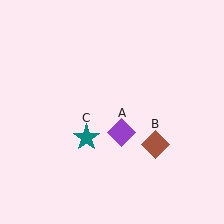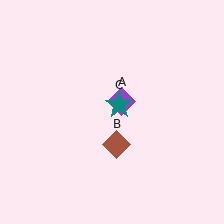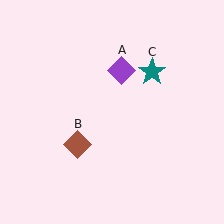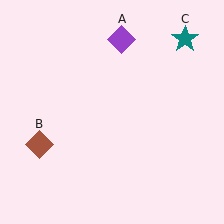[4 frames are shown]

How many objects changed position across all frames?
3 objects changed position: purple diamond (object A), brown diamond (object B), teal star (object C).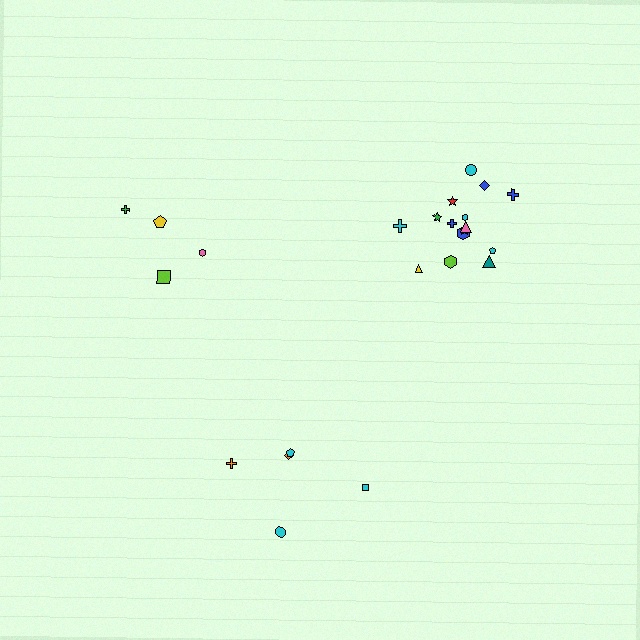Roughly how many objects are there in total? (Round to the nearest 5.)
Roughly 25 objects in total.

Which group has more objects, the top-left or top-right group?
The top-right group.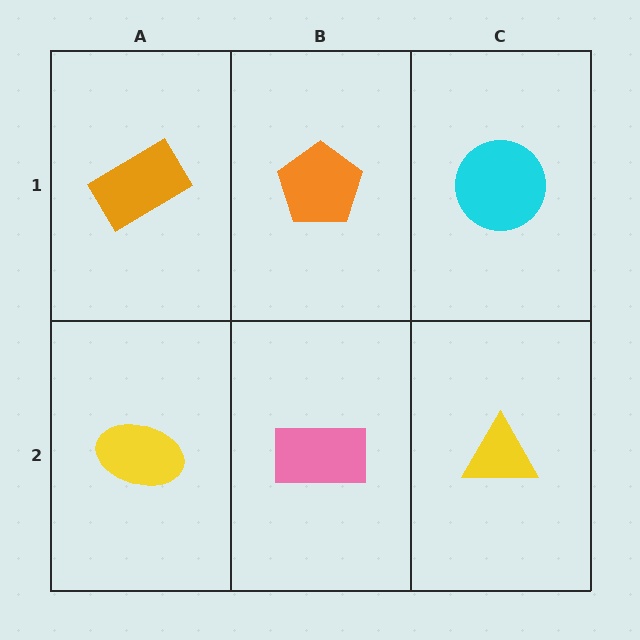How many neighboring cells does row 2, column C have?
2.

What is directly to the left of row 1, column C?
An orange pentagon.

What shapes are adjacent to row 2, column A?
An orange rectangle (row 1, column A), a pink rectangle (row 2, column B).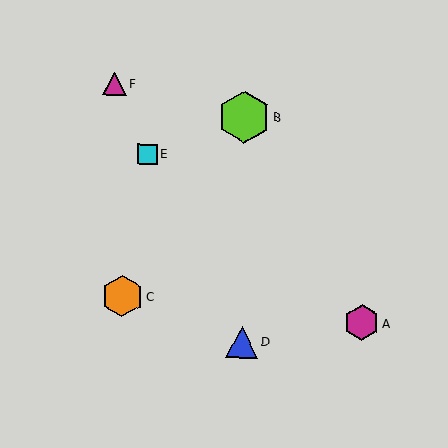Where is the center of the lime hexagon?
The center of the lime hexagon is at (244, 117).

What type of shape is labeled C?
Shape C is an orange hexagon.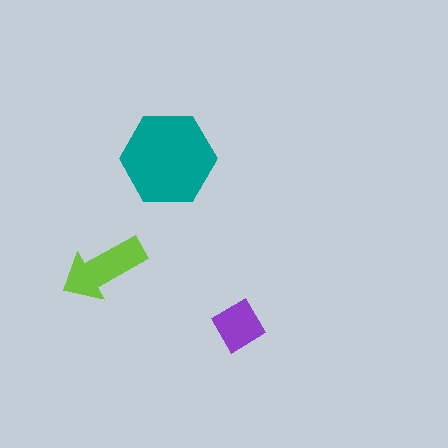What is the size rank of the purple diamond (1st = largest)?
3rd.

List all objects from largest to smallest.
The teal hexagon, the lime arrow, the purple diamond.